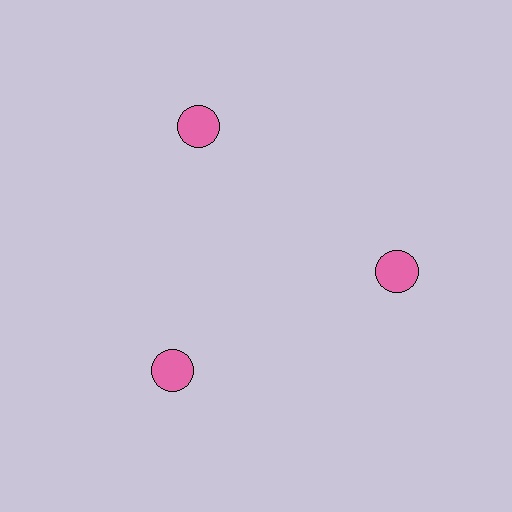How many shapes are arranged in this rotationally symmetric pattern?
There are 3 shapes, arranged in 3 groups of 1.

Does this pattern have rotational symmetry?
Yes, this pattern has 3-fold rotational symmetry. It looks the same after rotating 120 degrees around the center.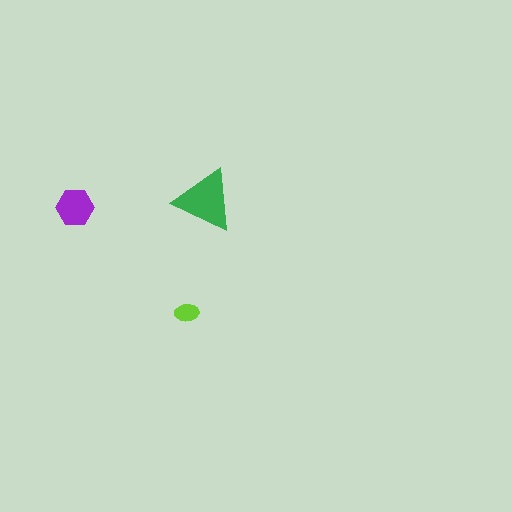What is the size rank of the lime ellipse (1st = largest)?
3rd.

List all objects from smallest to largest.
The lime ellipse, the purple hexagon, the green triangle.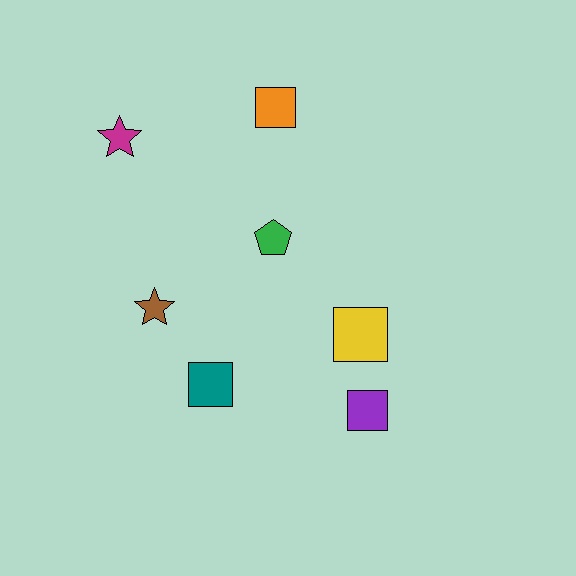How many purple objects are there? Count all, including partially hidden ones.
There is 1 purple object.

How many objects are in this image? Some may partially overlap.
There are 7 objects.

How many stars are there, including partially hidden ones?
There are 2 stars.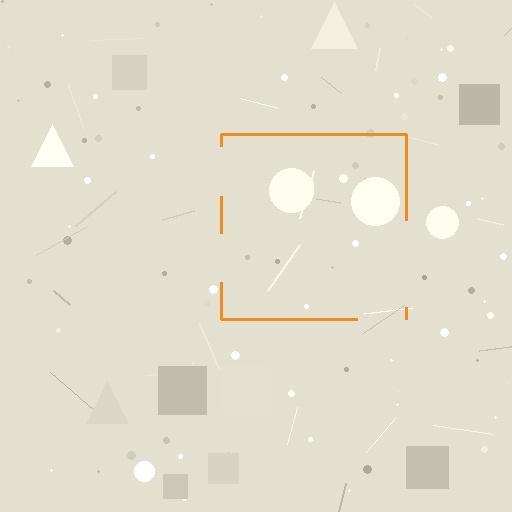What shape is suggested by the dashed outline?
The dashed outline suggests a square.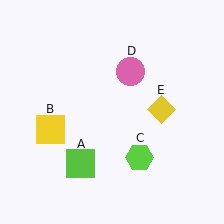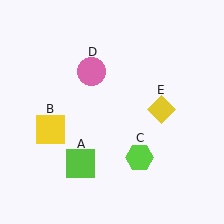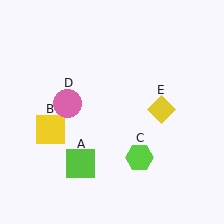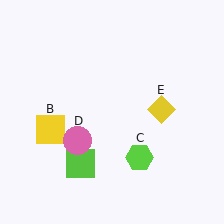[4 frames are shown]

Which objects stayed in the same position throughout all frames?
Lime square (object A) and yellow square (object B) and lime hexagon (object C) and yellow diamond (object E) remained stationary.